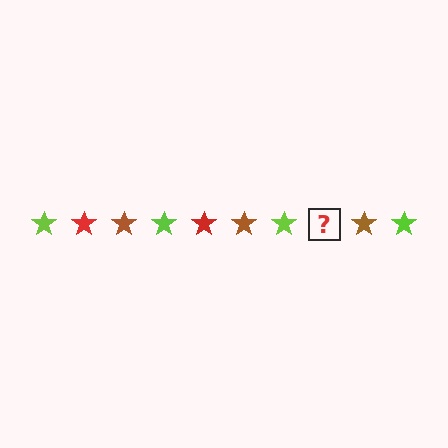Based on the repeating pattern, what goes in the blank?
The blank should be a red star.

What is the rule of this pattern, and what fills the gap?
The rule is that the pattern cycles through lime, red, brown stars. The gap should be filled with a red star.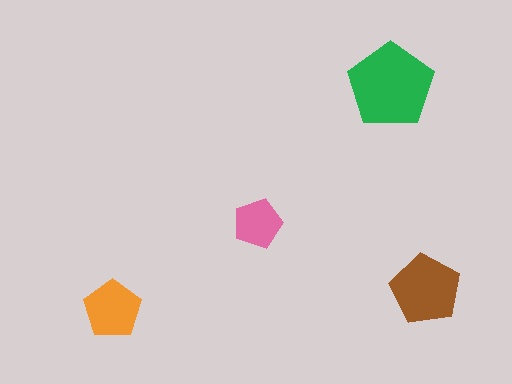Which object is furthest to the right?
The brown pentagon is rightmost.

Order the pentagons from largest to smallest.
the green one, the brown one, the orange one, the pink one.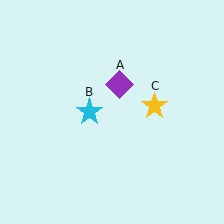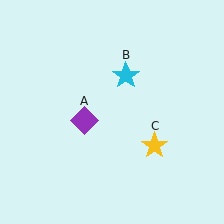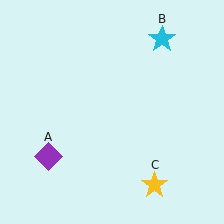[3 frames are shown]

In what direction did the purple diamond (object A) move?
The purple diamond (object A) moved down and to the left.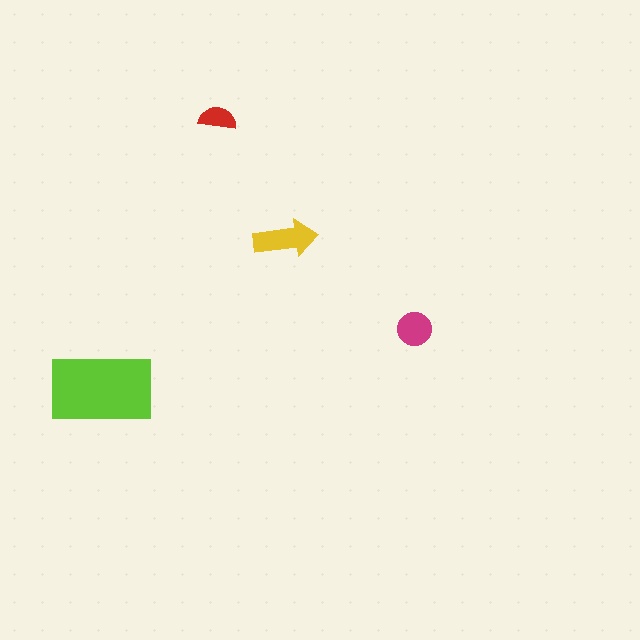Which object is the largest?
The lime rectangle.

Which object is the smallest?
The red semicircle.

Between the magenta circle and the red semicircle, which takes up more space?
The magenta circle.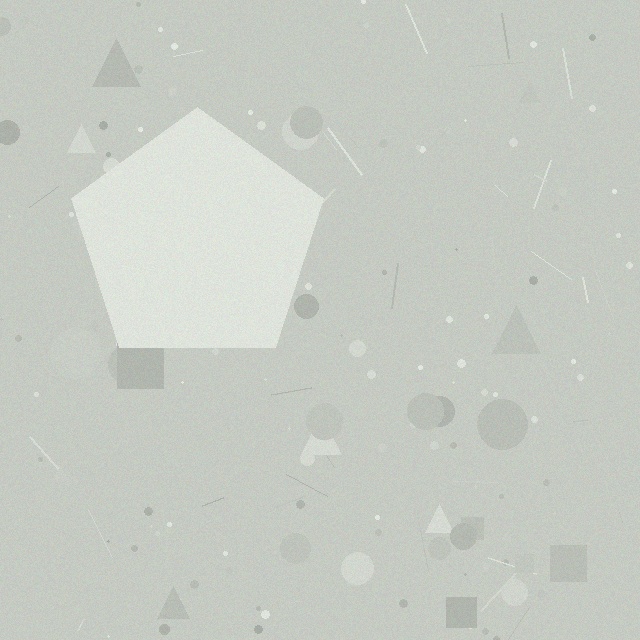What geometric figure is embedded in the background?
A pentagon is embedded in the background.